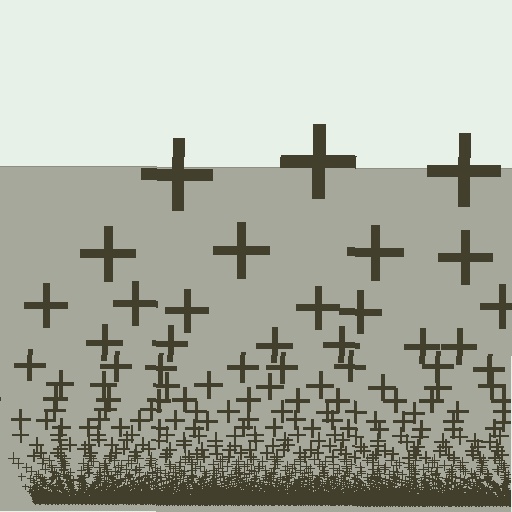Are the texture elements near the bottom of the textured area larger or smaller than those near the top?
Smaller. The gradient is inverted — elements near the bottom are smaller and denser.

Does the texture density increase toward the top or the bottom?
Density increases toward the bottom.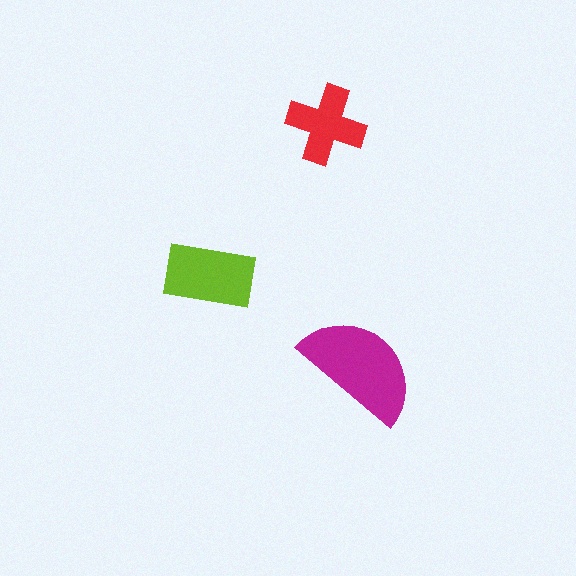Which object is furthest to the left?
The lime rectangle is leftmost.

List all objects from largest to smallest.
The magenta semicircle, the lime rectangle, the red cross.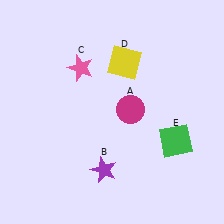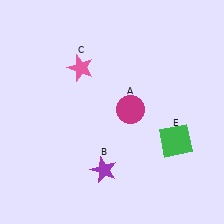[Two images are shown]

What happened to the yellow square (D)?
The yellow square (D) was removed in Image 2. It was in the top-right area of Image 1.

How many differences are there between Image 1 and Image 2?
There is 1 difference between the two images.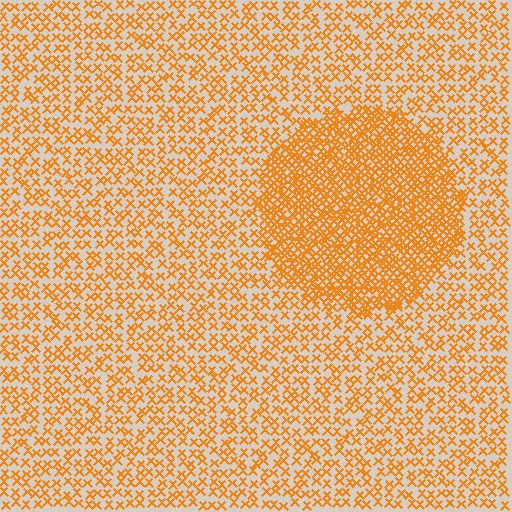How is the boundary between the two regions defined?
The boundary is defined by a change in element density (approximately 2.2x ratio). All elements are the same color, size, and shape.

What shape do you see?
I see a circle.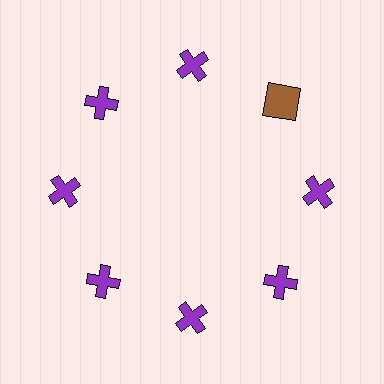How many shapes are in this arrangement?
There are 8 shapes arranged in a ring pattern.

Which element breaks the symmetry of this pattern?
The brown square at roughly the 2 o'clock position breaks the symmetry. All other shapes are purple crosses.